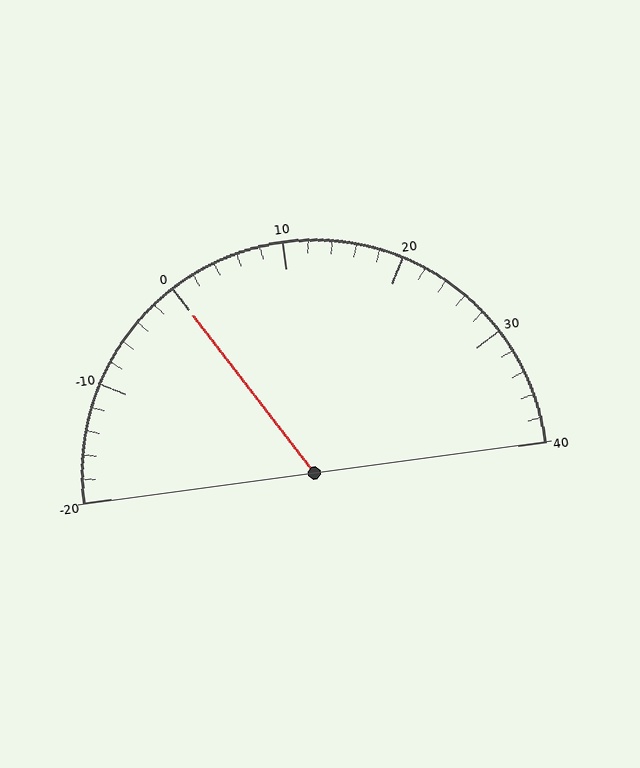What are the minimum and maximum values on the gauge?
The gauge ranges from -20 to 40.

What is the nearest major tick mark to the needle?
The nearest major tick mark is 0.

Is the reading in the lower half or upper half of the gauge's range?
The reading is in the lower half of the range (-20 to 40).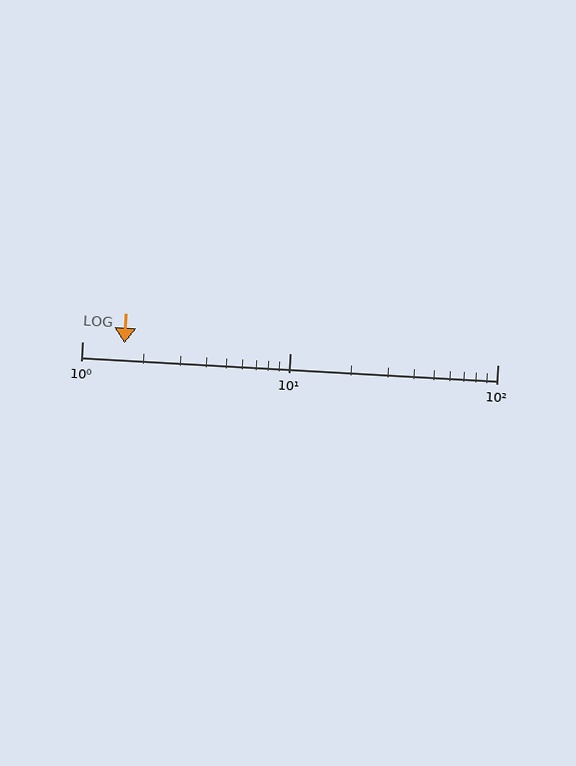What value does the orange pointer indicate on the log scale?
The pointer indicates approximately 1.6.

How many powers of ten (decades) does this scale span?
The scale spans 2 decades, from 1 to 100.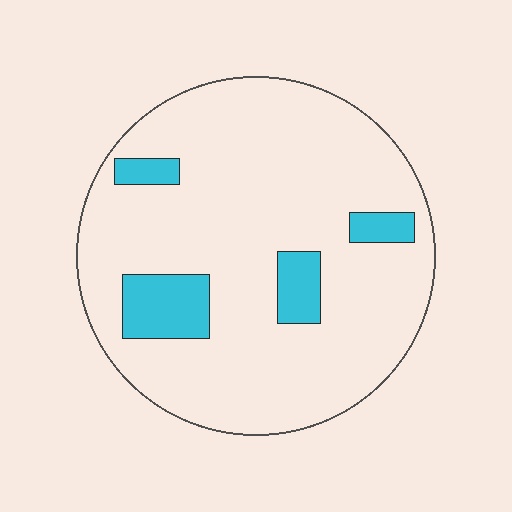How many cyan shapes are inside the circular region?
4.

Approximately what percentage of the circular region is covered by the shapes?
Approximately 15%.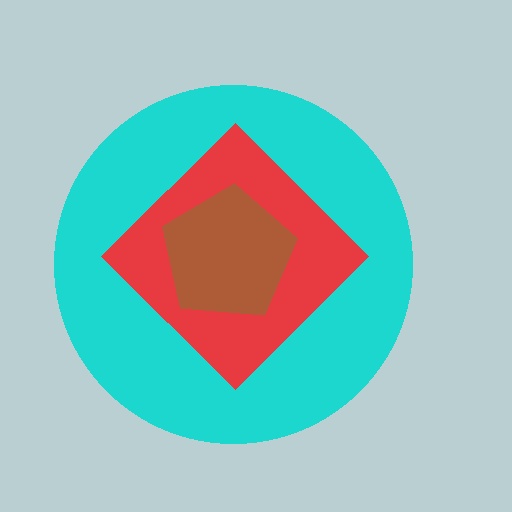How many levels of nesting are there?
3.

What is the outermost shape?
The cyan circle.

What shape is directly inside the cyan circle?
The red diamond.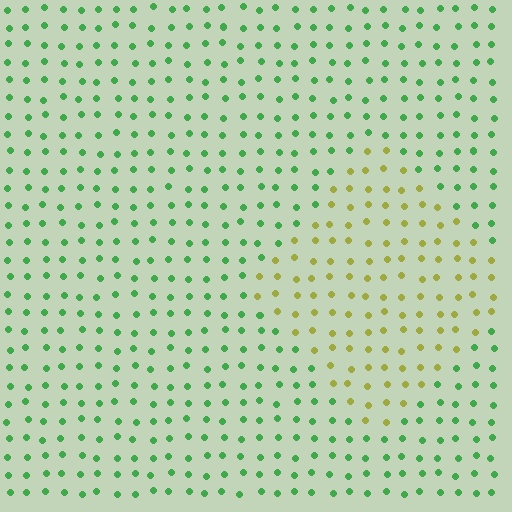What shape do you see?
I see a diamond.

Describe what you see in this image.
The image is filled with small green elements in a uniform arrangement. A diamond-shaped region is visible where the elements are tinted to a slightly different hue, forming a subtle color boundary.